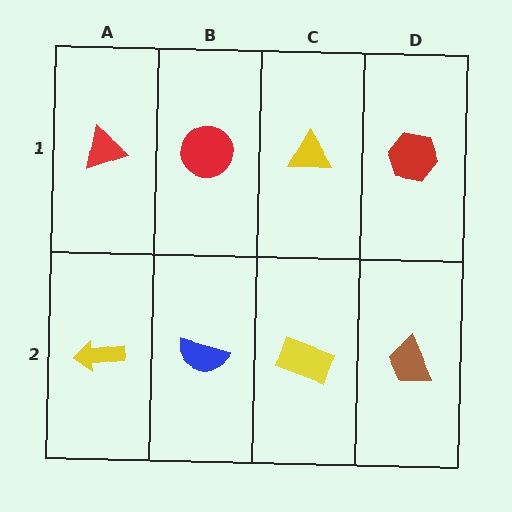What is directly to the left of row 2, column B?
A yellow arrow.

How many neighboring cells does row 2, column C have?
3.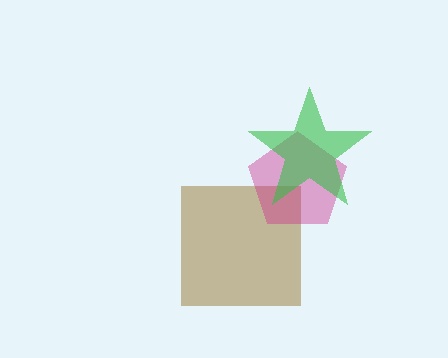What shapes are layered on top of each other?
The layered shapes are: a brown square, a magenta pentagon, a green star.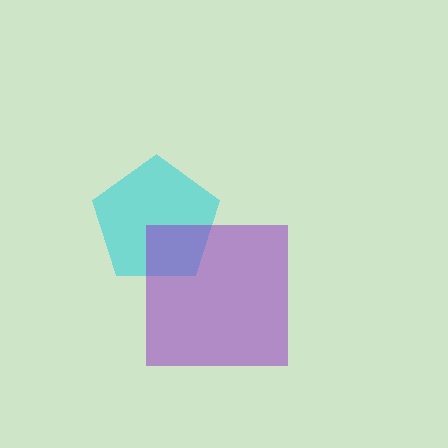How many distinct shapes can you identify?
There are 2 distinct shapes: a cyan pentagon, a purple square.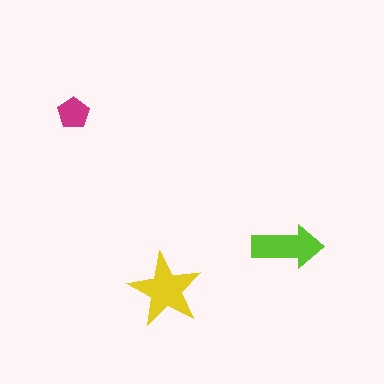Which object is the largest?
The yellow star.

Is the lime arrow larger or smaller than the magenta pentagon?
Larger.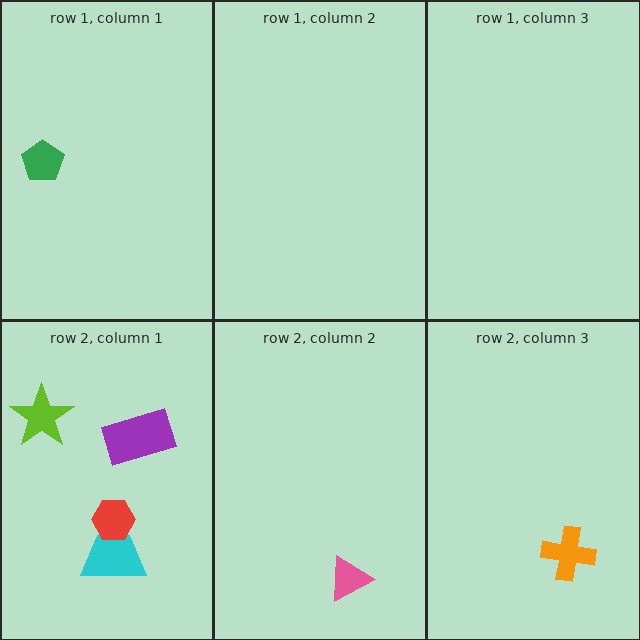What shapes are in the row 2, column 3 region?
The orange cross.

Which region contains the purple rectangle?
The row 2, column 1 region.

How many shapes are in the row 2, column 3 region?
1.